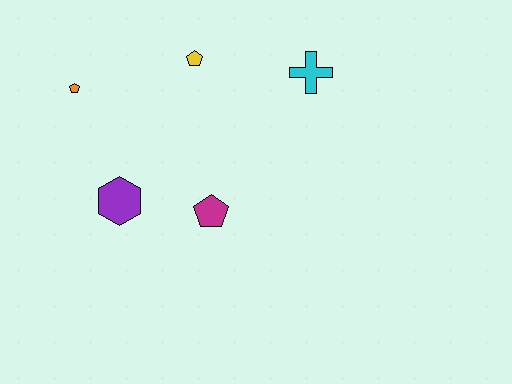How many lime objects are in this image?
There are no lime objects.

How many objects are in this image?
There are 5 objects.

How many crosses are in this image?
There is 1 cross.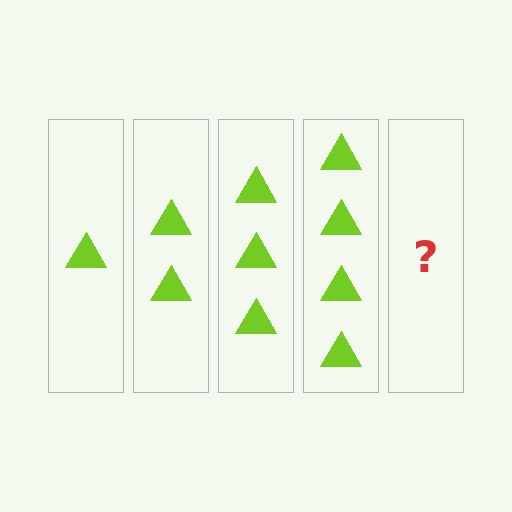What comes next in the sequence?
The next element should be 5 triangles.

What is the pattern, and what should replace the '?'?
The pattern is that each step adds one more triangle. The '?' should be 5 triangles.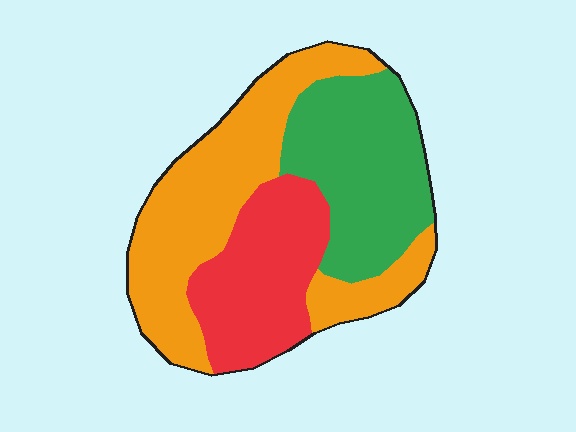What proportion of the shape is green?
Green takes up about one third (1/3) of the shape.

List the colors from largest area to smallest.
From largest to smallest: orange, green, red.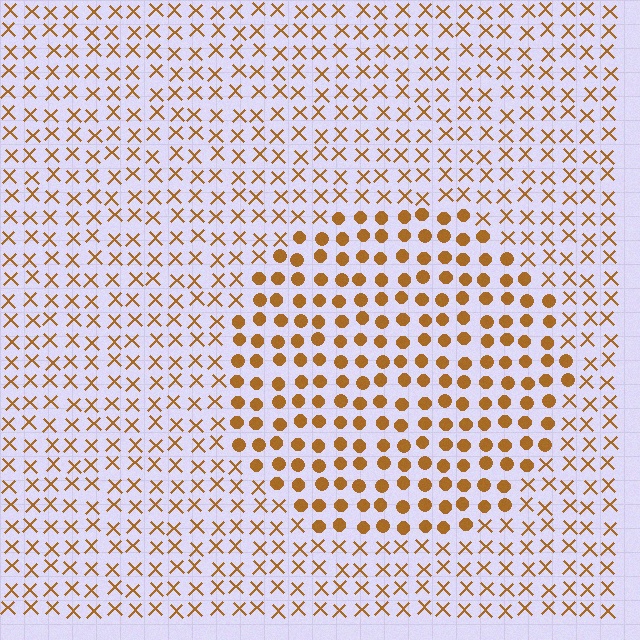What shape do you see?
I see a circle.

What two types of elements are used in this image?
The image uses circles inside the circle region and X marks outside it.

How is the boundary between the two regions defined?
The boundary is defined by a change in element shape: circles inside vs. X marks outside. All elements share the same color and spacing.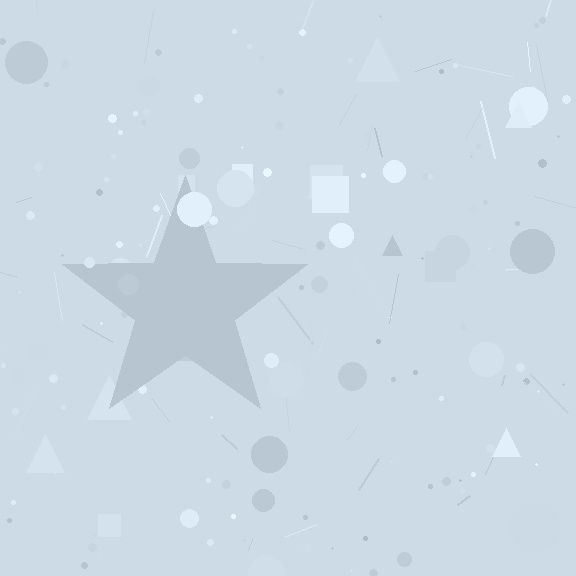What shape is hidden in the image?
A star is hidden in the image.